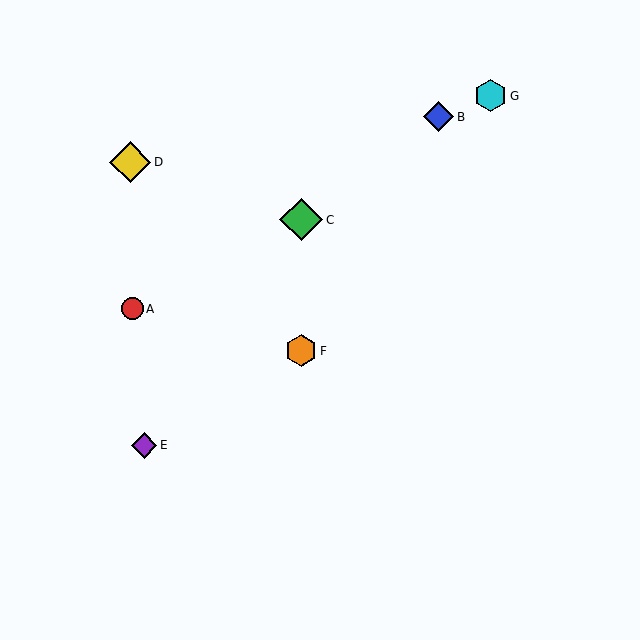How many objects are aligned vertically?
2 objects (C, F) are aligned vertically.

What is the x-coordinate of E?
Object E is at x≈144.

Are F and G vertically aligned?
No, F is at x≈301 and G is at x≈490.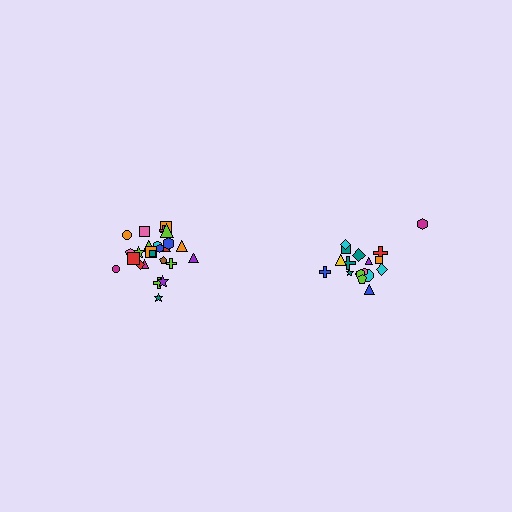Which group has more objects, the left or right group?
The left group.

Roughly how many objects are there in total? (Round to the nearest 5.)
Roughly 45 objects in total.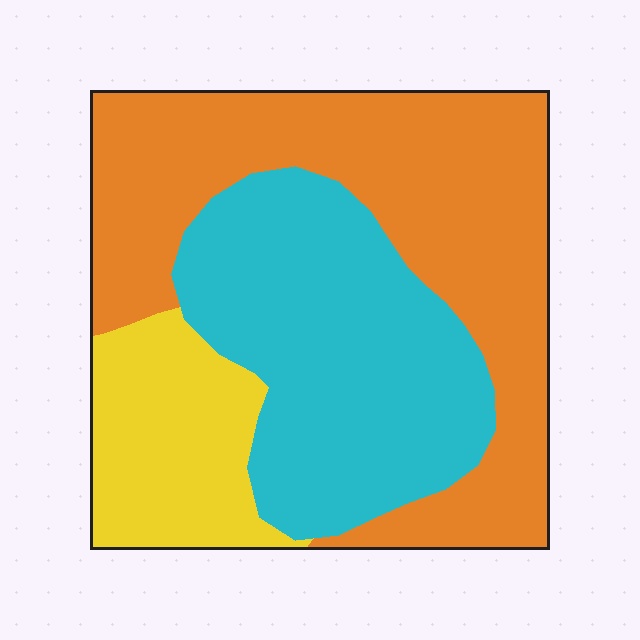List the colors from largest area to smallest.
From largest to smallest: orange, cyan, yellow.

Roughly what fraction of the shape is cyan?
Cyan covers roughly 35% of the shape.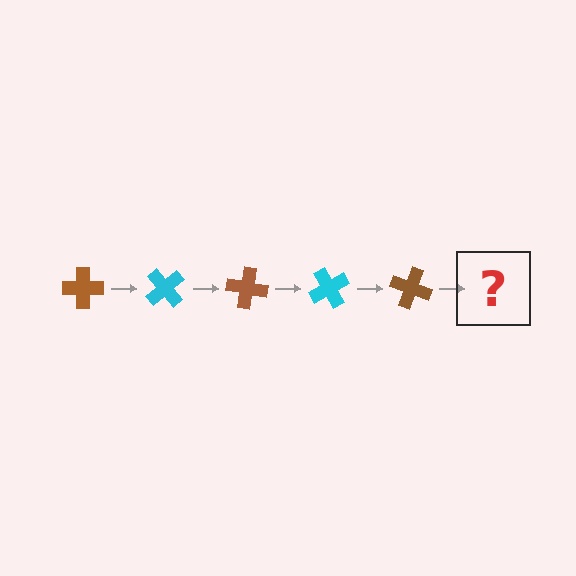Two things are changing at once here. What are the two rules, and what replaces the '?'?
The two rules are that it rotates 50 degrees each step and the color cycles through brown and cyan. The '?' should be a cyan cross, rotated 250 degrees from the start.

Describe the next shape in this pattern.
It should be a cyan cross, rotated 250 degrees from the start.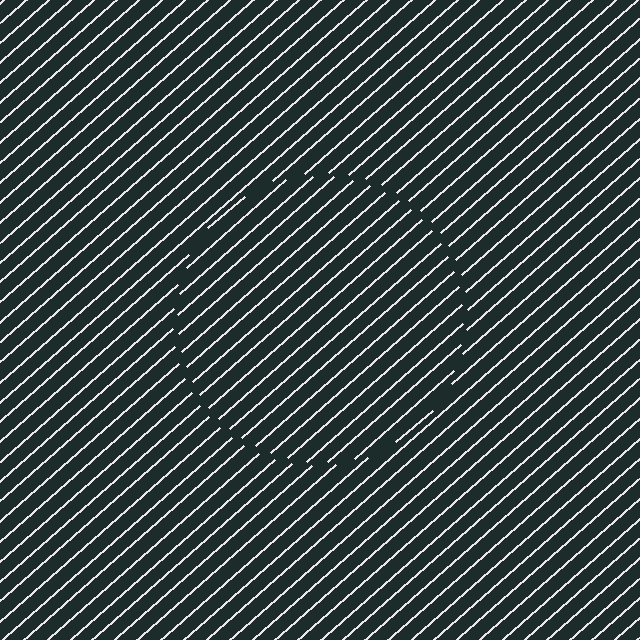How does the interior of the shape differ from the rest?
The interior of the shape contains the same grating, shifted by half a period — the contour is defined by the phase discontinuity where line-ends from the inner and outer gratings abut.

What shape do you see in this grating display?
An illusory circle. The interior of the shape contains the same grating, shifted by half a period — the contour is defined by the phase discontinuity where line-ends from the inner and outer gratings abut.